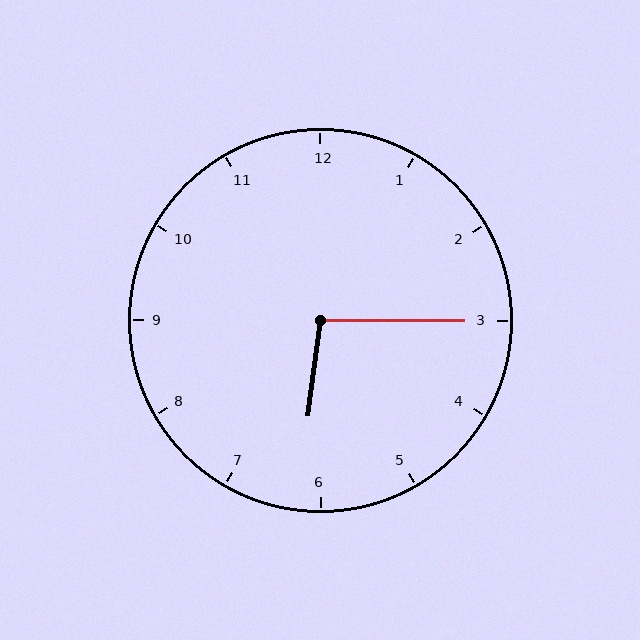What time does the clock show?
6:15.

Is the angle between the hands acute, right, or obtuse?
It is obtuse.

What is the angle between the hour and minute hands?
Approximately 98 degrees.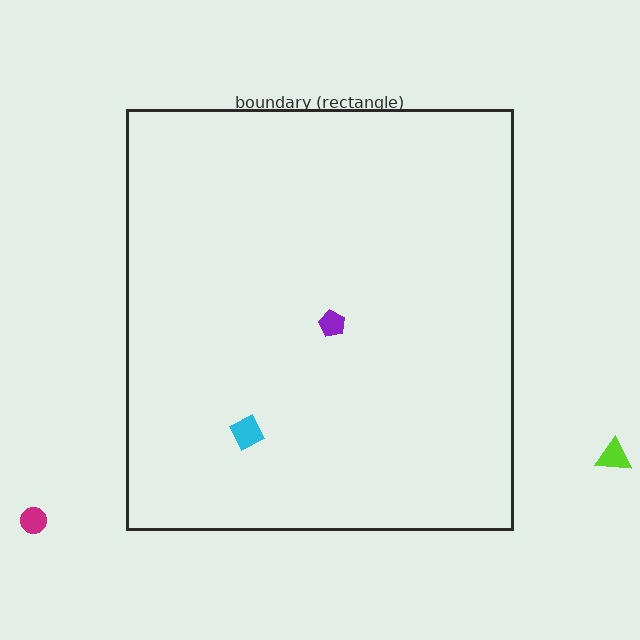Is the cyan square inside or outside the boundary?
Inside.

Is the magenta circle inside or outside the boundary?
Outside.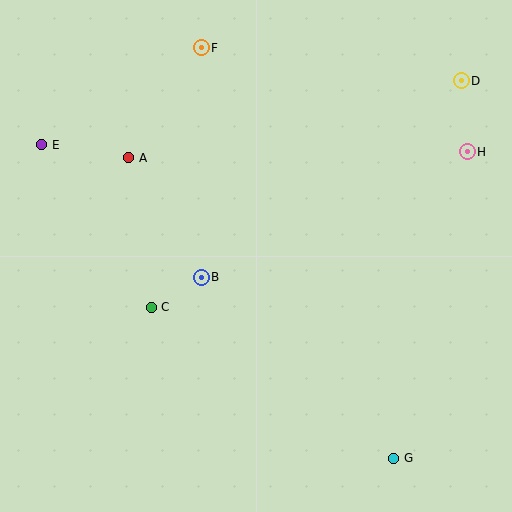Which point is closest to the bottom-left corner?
Point C is closest to the bottom-left corner.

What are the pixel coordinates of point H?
Point H is at (467, 152).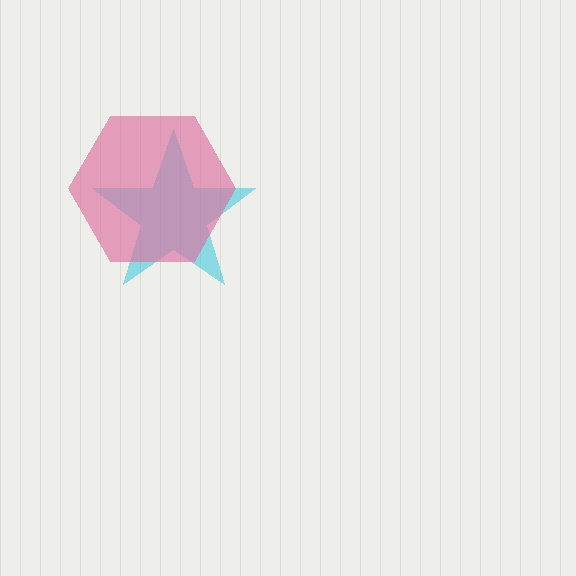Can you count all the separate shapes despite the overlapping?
Yes, there are 2 separate shapes.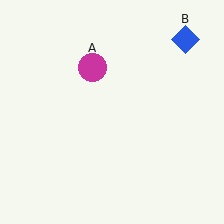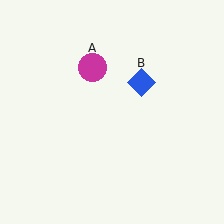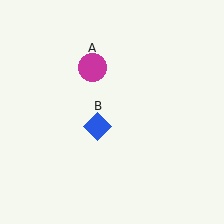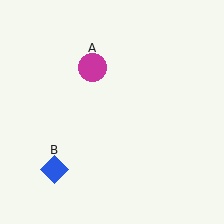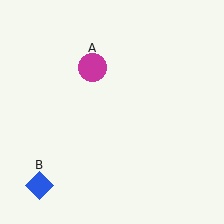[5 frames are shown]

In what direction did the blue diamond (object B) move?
The blue diamond (object B) moved down and to the left.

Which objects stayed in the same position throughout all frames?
Magenta circle (object A) remained stationary.